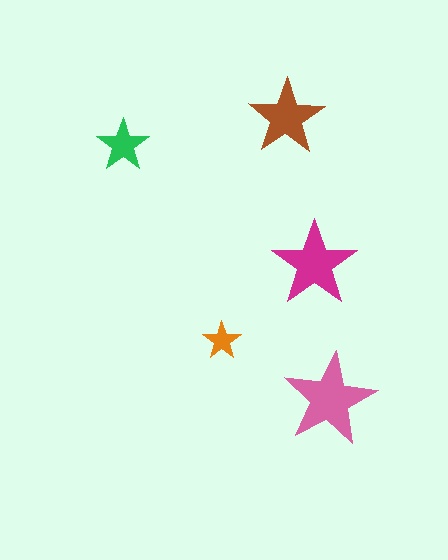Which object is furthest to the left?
The green star is leftmost.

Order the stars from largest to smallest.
the pink one, the magenta one, the brown one, the green one, the orange one.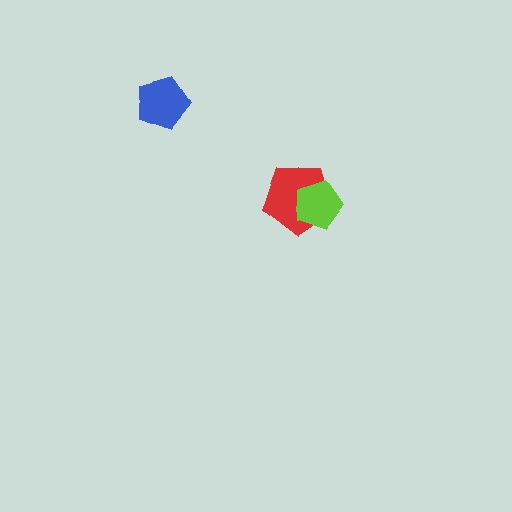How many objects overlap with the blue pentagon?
0 objects overlap with the blue pentagon.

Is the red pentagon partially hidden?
Yes, it is partially covered by another shape.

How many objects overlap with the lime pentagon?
1 object overlaps with the lime pentagon.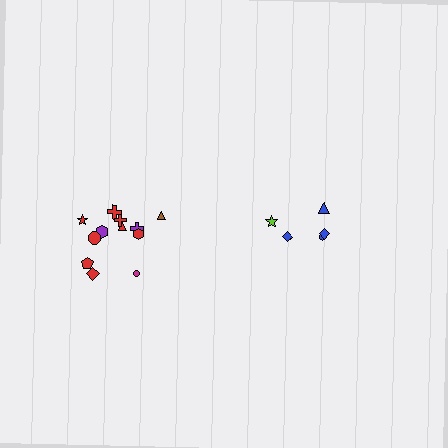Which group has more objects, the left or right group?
The left group.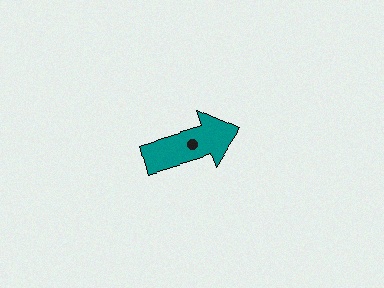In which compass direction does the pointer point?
East.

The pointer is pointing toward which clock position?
Roughly 2 o'clock.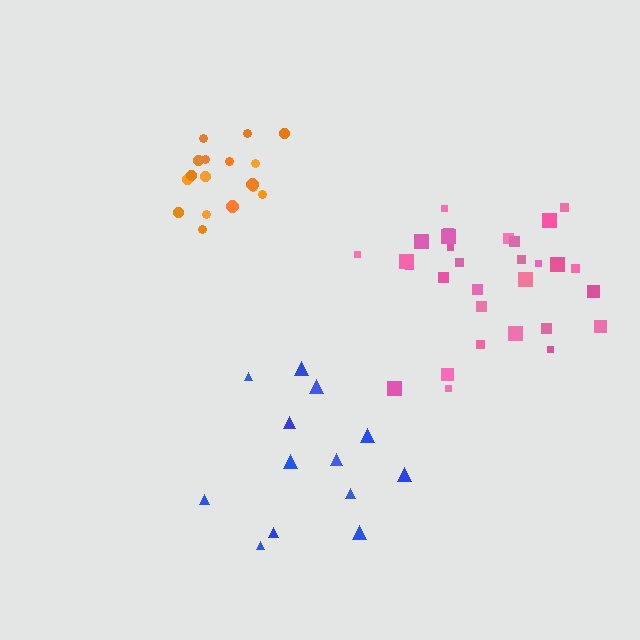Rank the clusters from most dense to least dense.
orange, pink, blue.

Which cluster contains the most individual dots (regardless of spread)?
Pink (30).